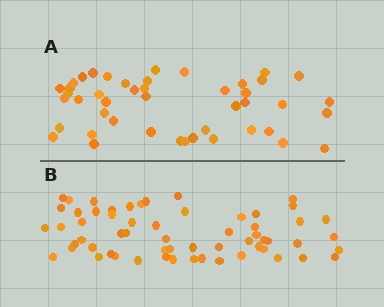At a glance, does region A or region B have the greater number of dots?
Region B (the bottom region) has more dots.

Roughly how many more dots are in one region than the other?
Region B has approximately 15 more dots than region A.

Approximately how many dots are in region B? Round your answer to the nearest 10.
About 60 dots.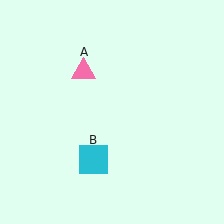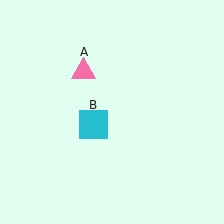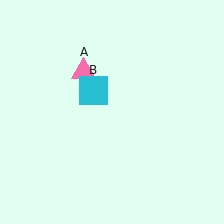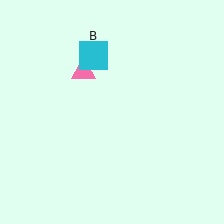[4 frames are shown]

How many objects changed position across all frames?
1 object changed position: cyan square (object B).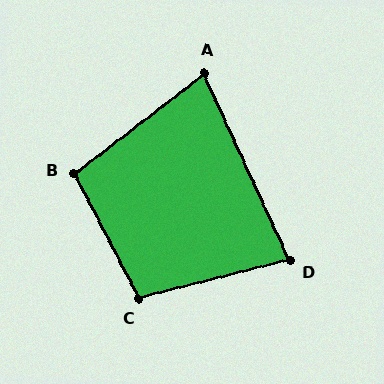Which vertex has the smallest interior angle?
A, at approximately 77 degrees.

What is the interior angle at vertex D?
Approximately 80 degrees (acute).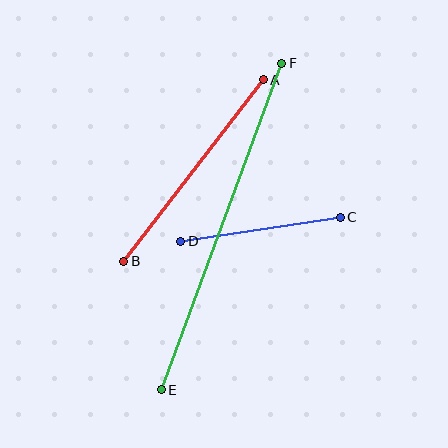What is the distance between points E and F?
The distance is approximately 348 pixels.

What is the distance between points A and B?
The distance is approximately 229 pixels.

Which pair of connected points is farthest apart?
Points E and F are farthest apart.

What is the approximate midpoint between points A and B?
The midpoint is at approximately (194, 170) pixels.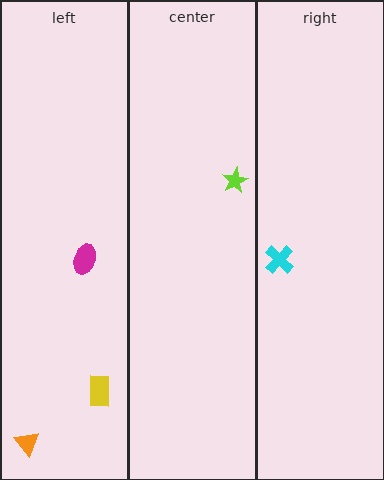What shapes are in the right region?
The cyan cross.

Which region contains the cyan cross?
The right region.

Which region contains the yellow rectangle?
The left region.